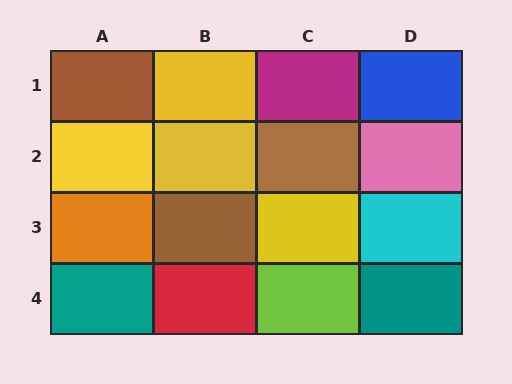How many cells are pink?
1 cell is pink.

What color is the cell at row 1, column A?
Brown.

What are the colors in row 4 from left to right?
Teal, red, lime, teal.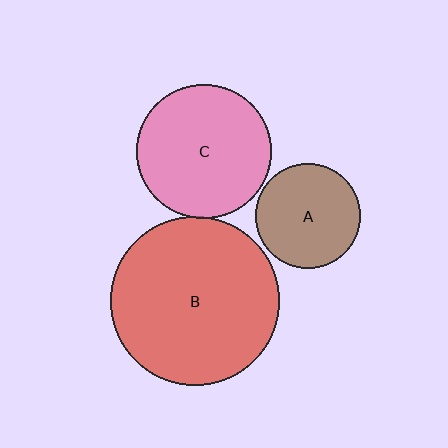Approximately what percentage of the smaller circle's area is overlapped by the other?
Approximately 5%.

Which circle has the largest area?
Circle B (red).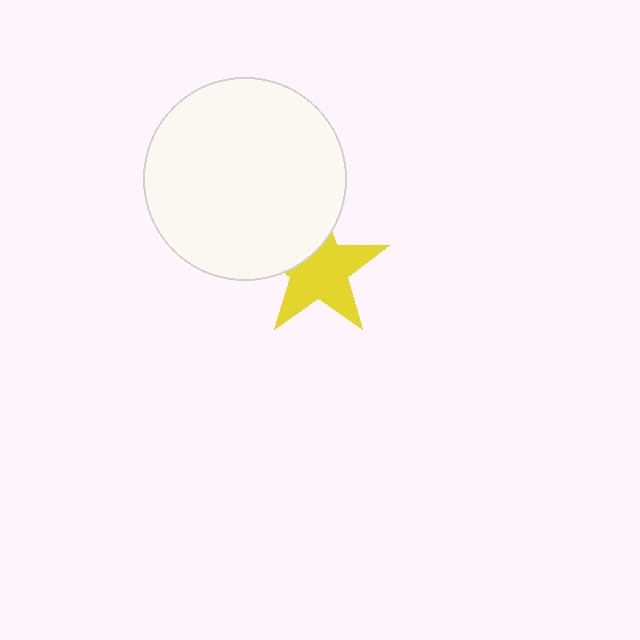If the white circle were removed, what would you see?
You would see the complete yellow star.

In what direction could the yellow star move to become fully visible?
The yellow star could move toward the lower-right. That would shift it out from behind the white circle entirely.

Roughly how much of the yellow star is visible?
Most of it is visible (roughly 70%).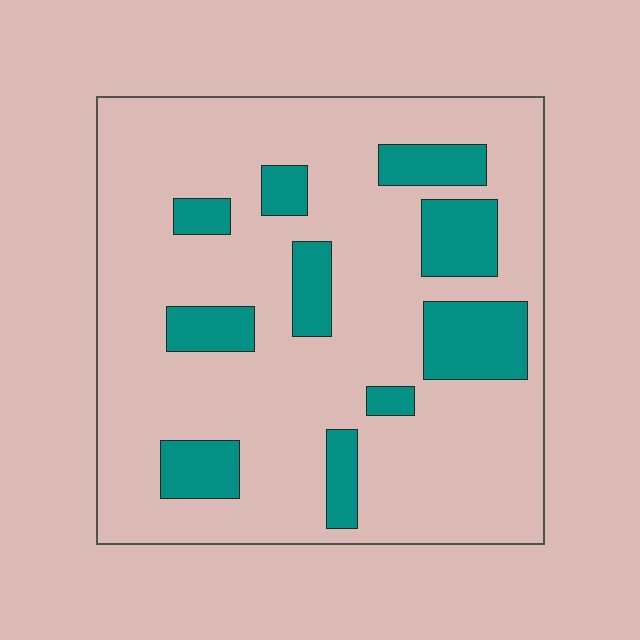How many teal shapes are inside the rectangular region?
10.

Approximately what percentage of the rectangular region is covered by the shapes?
Approximately 20%.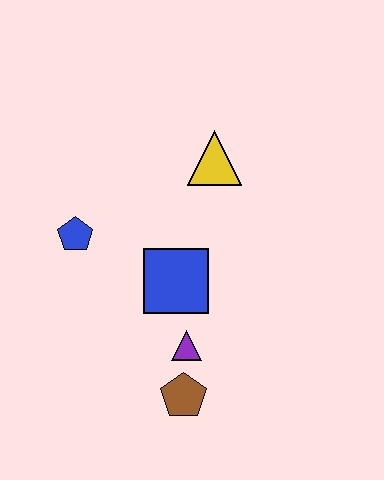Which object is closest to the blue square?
The purple triangle is closest to the blue square.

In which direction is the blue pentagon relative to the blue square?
The blue pentagon is to the left of the blue square.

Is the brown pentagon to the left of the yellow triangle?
Yes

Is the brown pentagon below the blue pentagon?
Yes